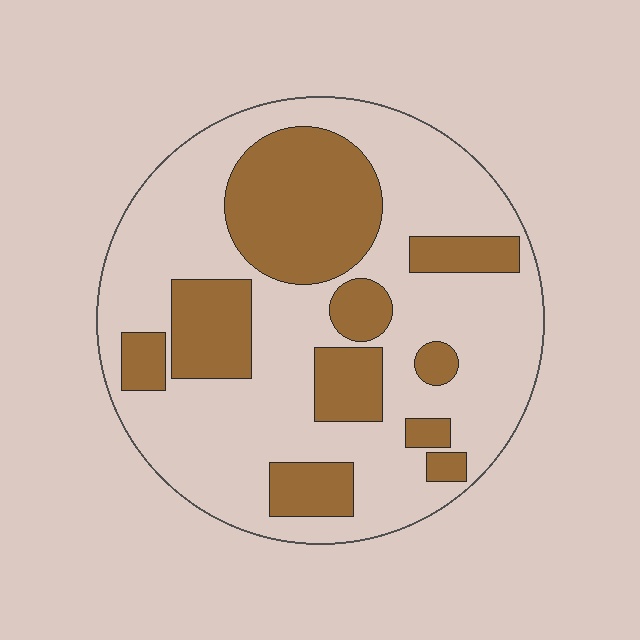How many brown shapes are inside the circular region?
10.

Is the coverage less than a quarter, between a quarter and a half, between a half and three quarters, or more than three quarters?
Between a quarter and a half.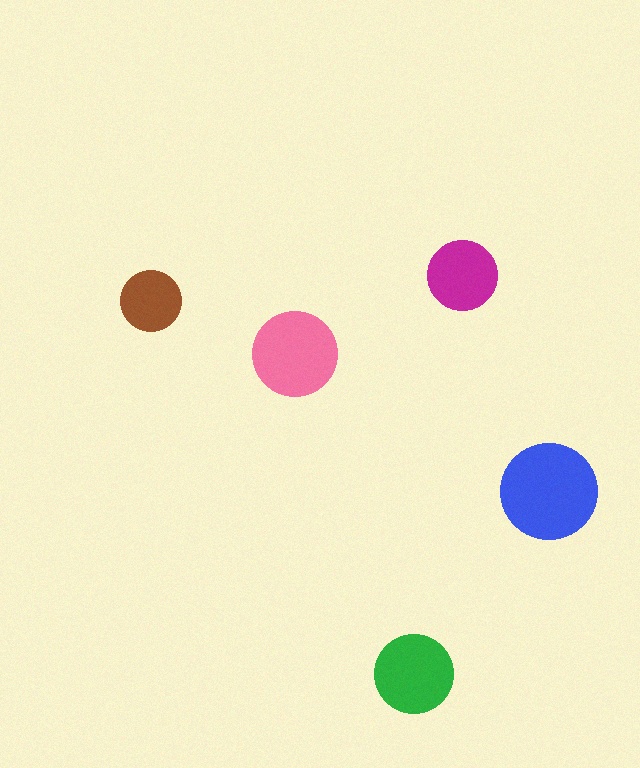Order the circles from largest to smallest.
the blue one, the pink one, the green one, the magenta one, the brown one.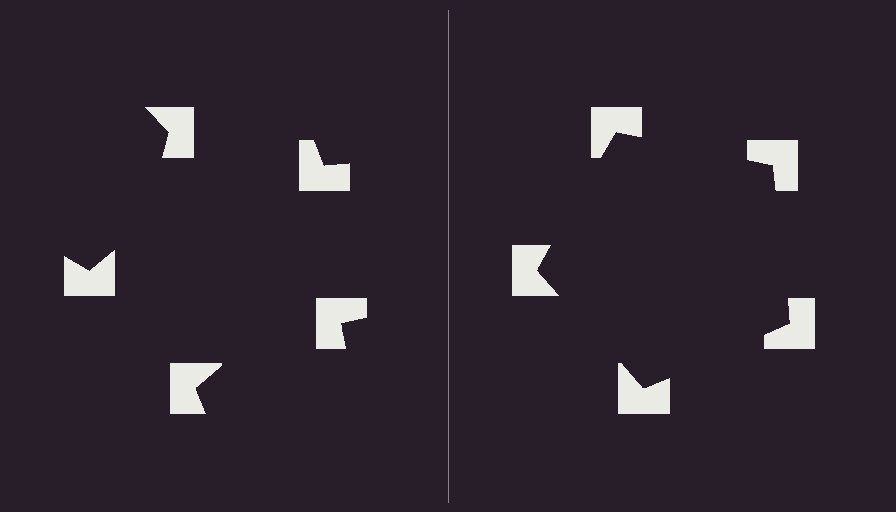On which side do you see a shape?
An illusory pentagon appears on the right side. On the left side the wedge cuts are rotated, so no coherent shape forms.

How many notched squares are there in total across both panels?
10 — 5 on each side.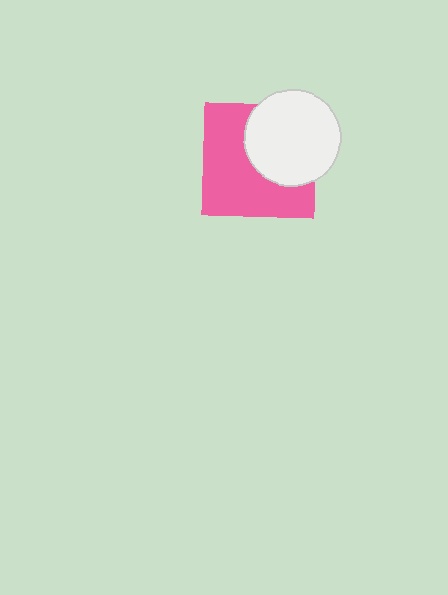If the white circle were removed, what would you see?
You would see the complete pink square.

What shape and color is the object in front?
The object in front is a white circle.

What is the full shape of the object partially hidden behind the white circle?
The partially hidden object is a pink square.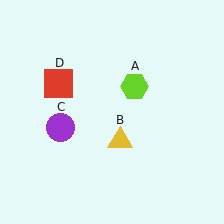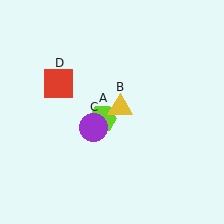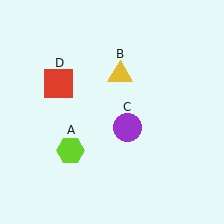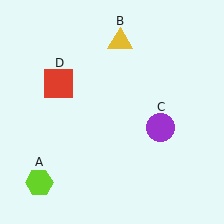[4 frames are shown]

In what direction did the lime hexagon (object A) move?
The lime hexagon (object A) moved down and to the left.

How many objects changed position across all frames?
3 objects changed position: lime hexagon (object A), yellow triangle (object B), purple circle (object C).